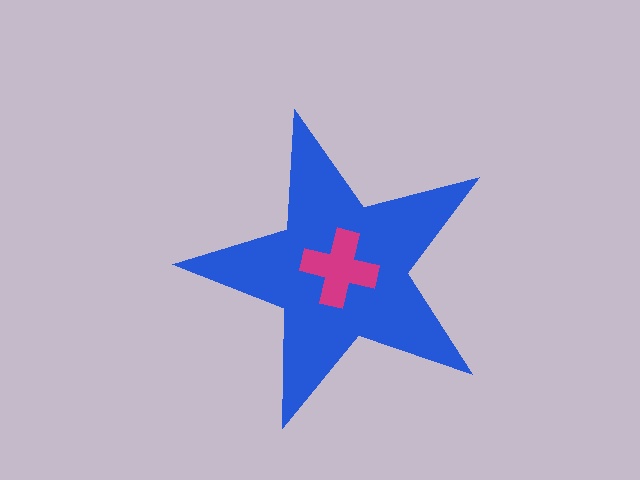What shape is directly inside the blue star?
The magenta cross.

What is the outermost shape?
The blue star.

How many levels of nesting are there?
2.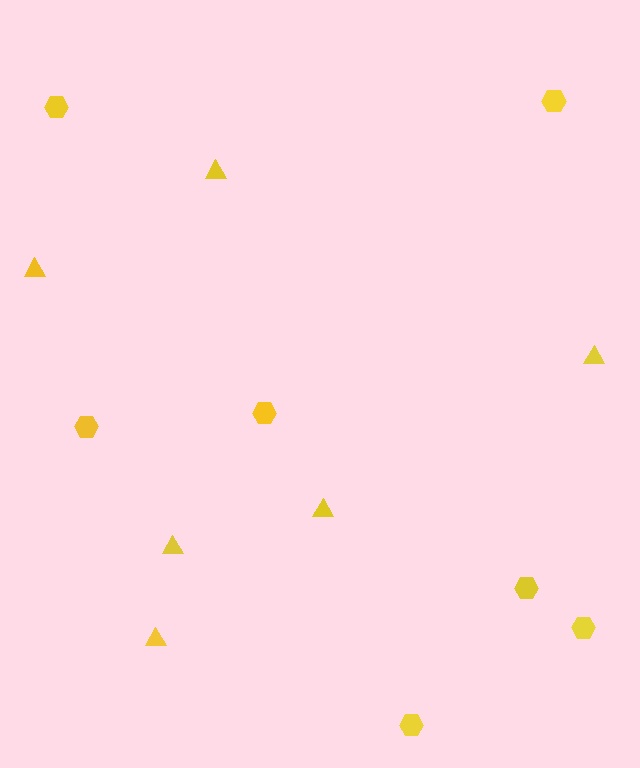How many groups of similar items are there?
There are 2 groups: one group of triangles (6) and one group of hexagons (7).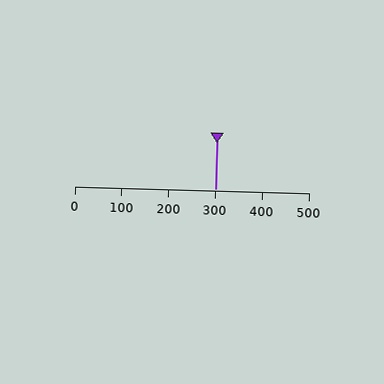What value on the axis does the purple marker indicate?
The marker indicates approximately 300.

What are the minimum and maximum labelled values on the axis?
The axis runs from 0 to 500.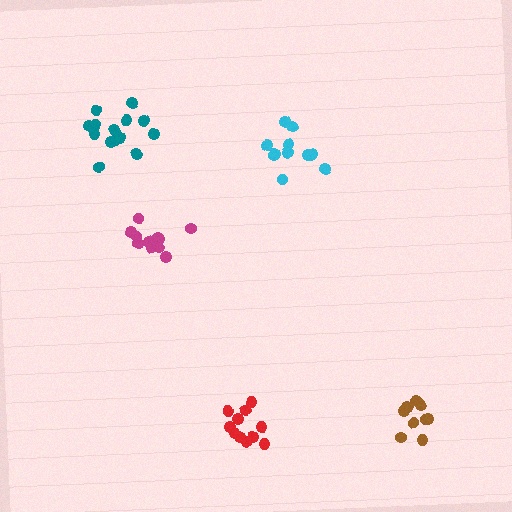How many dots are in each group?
Group 1: 10 dots, Group 2: 11 dots, Group 3: 12 dots, Group 4: 11 dots, Group 5: 14 dots (58 total).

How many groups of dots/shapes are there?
There are 5 groups.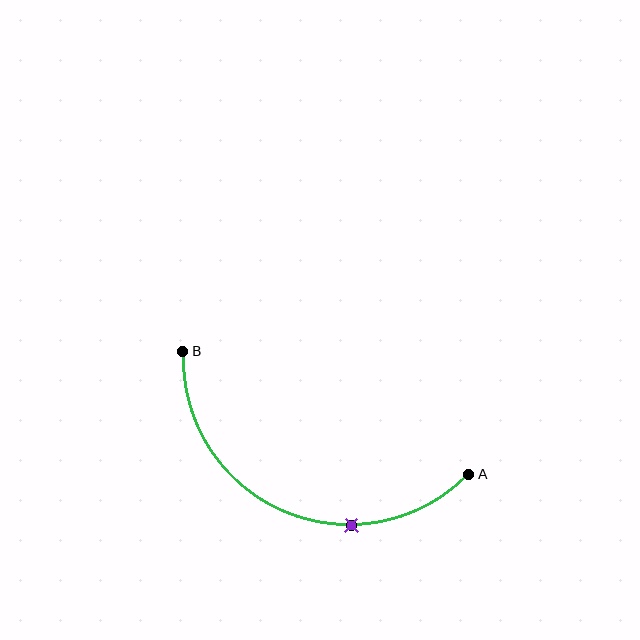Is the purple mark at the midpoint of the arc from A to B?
No. The purple mark lies on the arc but is closer to endpoint A. The arc midpoint would be at the point on the curve equidistant along the arc from both A and B.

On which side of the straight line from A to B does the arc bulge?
The arc bulges below the straight line connecting A and B.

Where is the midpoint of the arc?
The arc midpoint is the point on the curve farthest from the straight line joining A and B. It sits below that line.